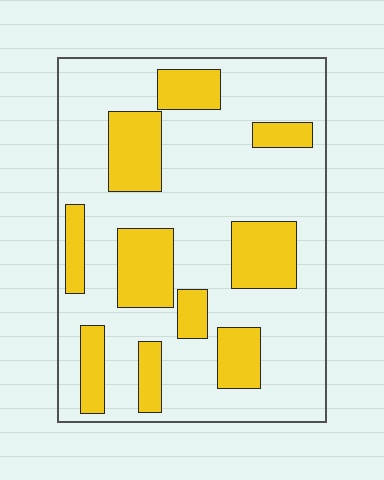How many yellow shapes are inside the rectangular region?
10.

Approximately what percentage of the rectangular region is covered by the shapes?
Approximately 30%.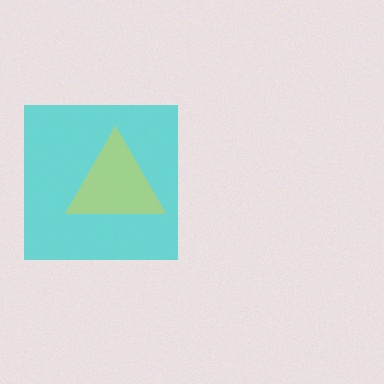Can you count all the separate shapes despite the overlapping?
Yes, there are 2 separate shapes.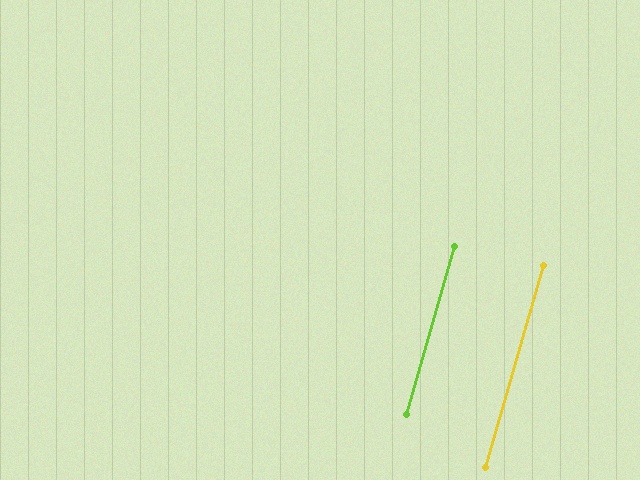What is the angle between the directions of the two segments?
Approximately 0 degrees.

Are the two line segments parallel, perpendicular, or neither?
Parallel — their directions differ by only 0.1°.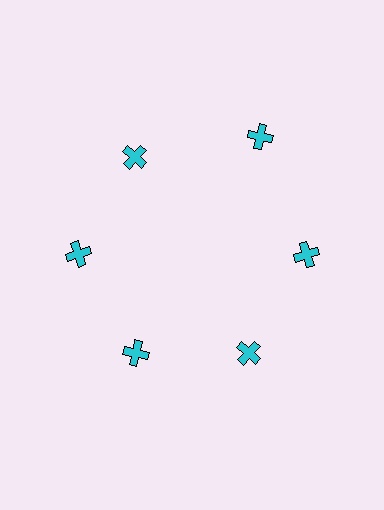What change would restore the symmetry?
The symmetry would be restored by moving it inward, back onto the ring so that all 6 crosses sit at equal angles and equal distance from the center.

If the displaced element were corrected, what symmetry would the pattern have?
It would have 6-fold rotational symmetry — the pattern would map onto itself every 60 degrees.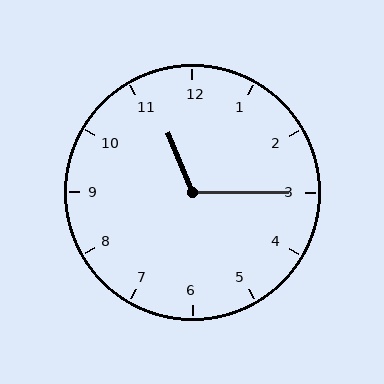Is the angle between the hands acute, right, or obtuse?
It is obtuse.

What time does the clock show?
11:15.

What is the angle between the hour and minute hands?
Approximately 112 degrees.